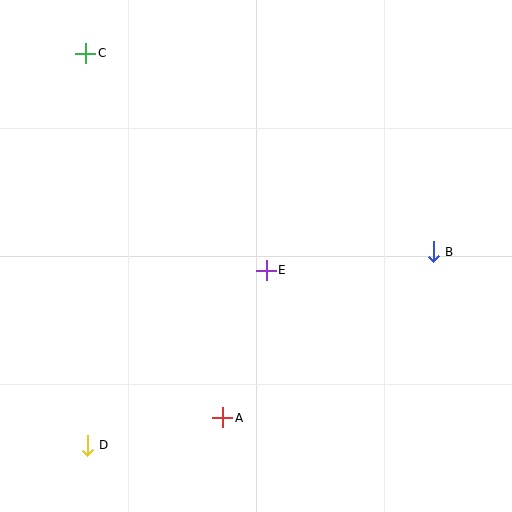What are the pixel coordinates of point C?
Point C is at (86, 53).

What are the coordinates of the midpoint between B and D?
The midpoint between B and D is at (260, 348).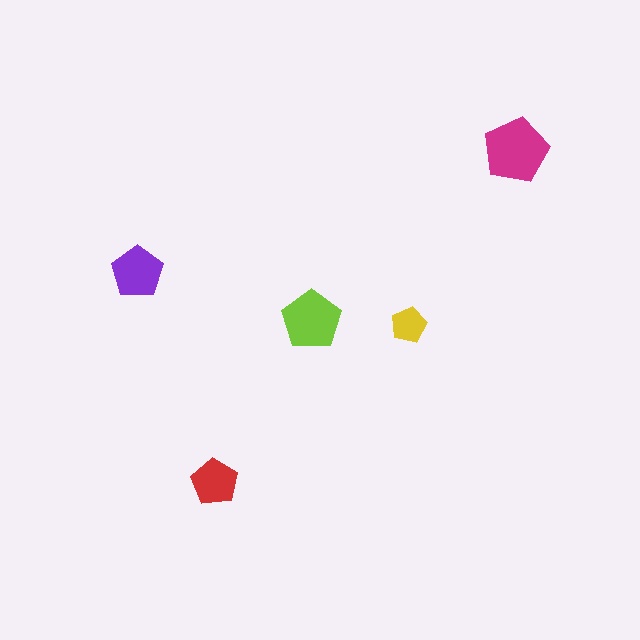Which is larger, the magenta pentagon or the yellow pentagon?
The magenta one.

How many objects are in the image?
There are 5 objects in the image.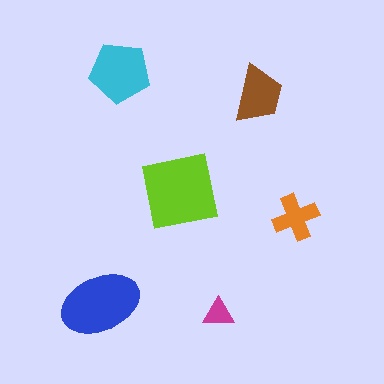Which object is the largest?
The lime square.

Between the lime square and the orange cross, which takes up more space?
The lime square.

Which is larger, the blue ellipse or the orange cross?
The blue ellipse.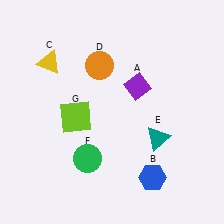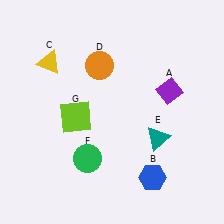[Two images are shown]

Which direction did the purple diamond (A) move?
The purple diamond (A) moved right.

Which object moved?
The purple diamond (A) moved right.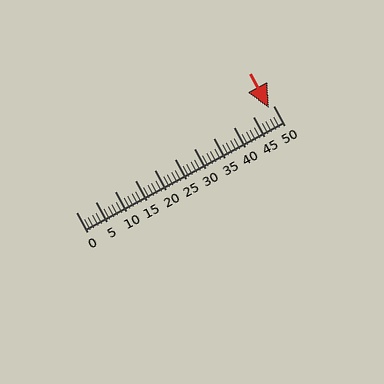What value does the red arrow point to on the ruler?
The red arrow points to approximately 49.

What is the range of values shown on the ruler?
The ruler shows values from 0 to 50.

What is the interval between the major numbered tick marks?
The major tick marks are spaced 5 units apart.